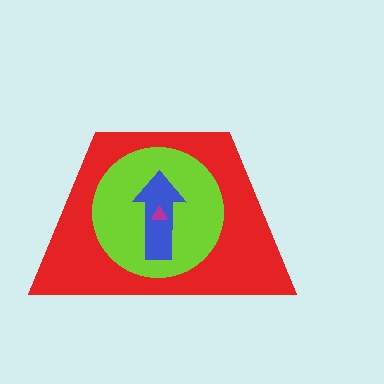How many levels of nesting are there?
4.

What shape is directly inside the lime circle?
The blue arrow.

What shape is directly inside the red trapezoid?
The lime circle.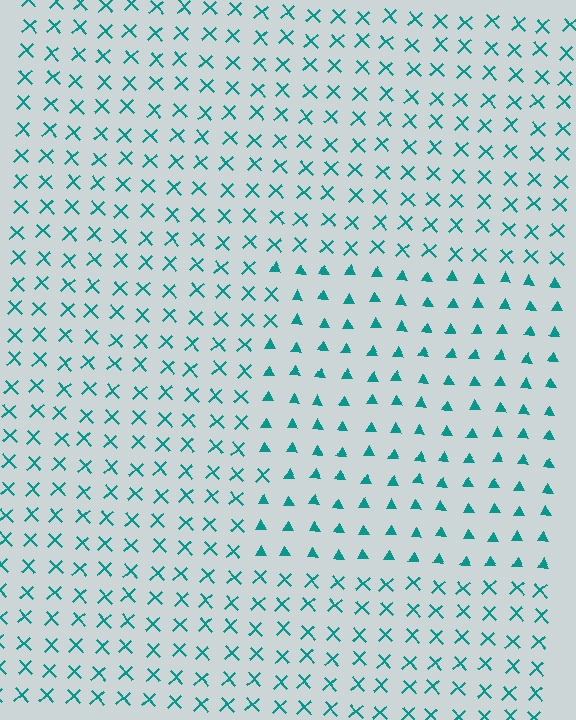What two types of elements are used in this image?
The image uses triangles inside the rectangle region and X marks outside it.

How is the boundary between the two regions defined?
The boundary is defined by a change in element shape: triangles inside vs. X marks outside. All elements share the same color and spacing.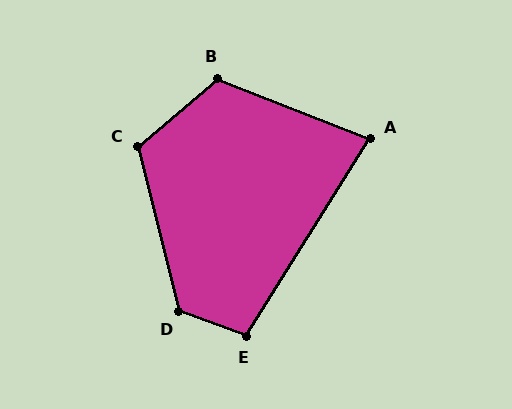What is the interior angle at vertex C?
Approximately 116 degrees (obtuse).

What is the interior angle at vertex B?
Approximately 118 degrees (obtuse).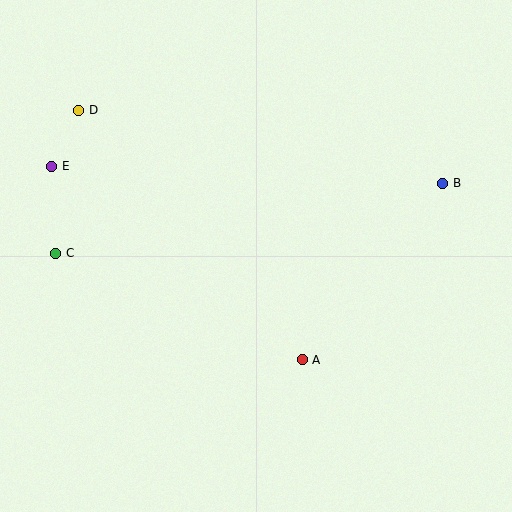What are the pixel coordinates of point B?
Point B is at (443, 183).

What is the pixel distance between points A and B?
The distance between A and B is 225 pixels.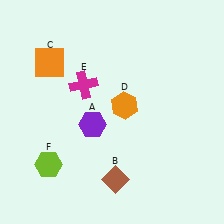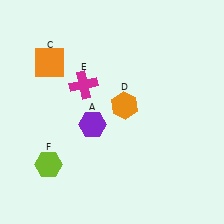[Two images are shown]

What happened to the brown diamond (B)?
The brown diamond (B) was removed in Image 2. It was in the bottom-right area of Image 1.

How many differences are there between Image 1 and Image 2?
There is 1 difference between the two images.